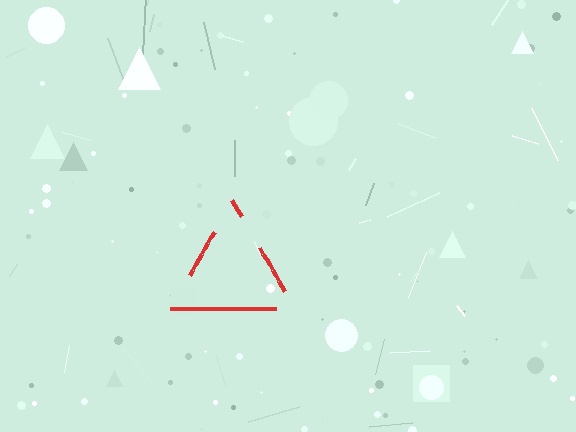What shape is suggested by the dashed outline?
The dashed outline suggests a triangle.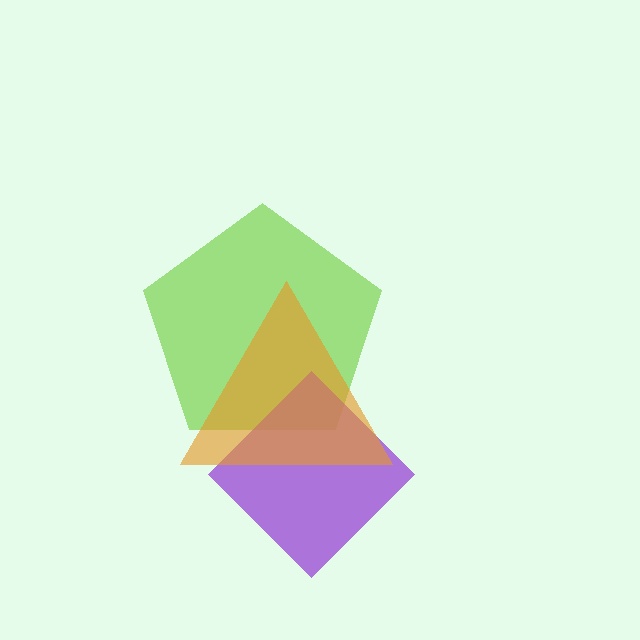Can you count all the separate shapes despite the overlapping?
Yes, there are 3 separate shapes.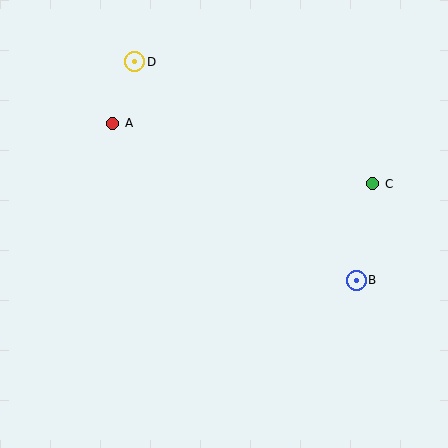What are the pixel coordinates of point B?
Point B is at (356, 280).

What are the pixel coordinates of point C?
Point C is at (373, 184).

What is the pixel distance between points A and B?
The distance between A and B is 290 pixels.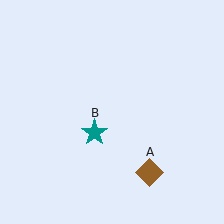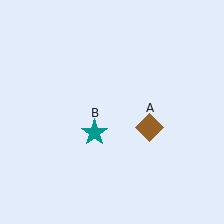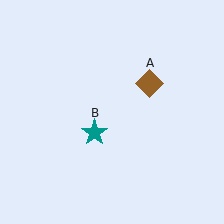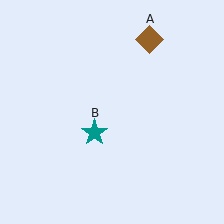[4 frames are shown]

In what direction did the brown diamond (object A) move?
The brown diamond (object A) moved up.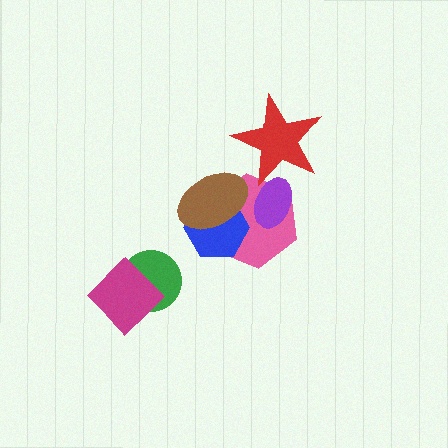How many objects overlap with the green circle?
1 object overlaps with the green circle.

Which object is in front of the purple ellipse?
The red star is in front of the purple ellipse.